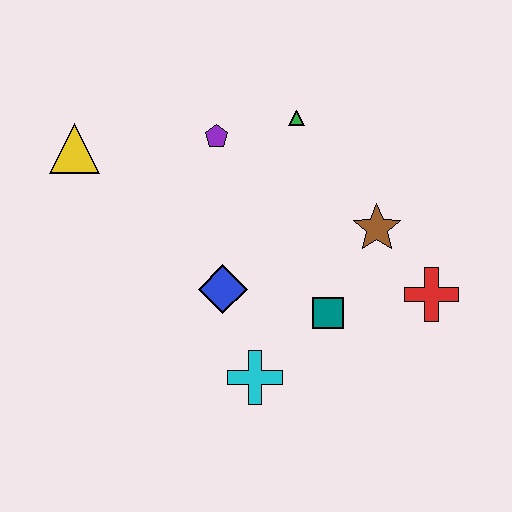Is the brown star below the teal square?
No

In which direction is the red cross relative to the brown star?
The red cross is below the brown star.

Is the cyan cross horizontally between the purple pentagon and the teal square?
Yes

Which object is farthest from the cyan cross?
The yellow triangle is farthest from the cyan cross.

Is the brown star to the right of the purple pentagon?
Yes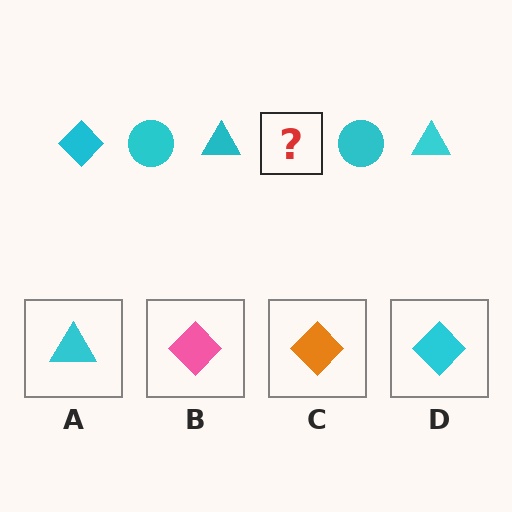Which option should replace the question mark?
Option D.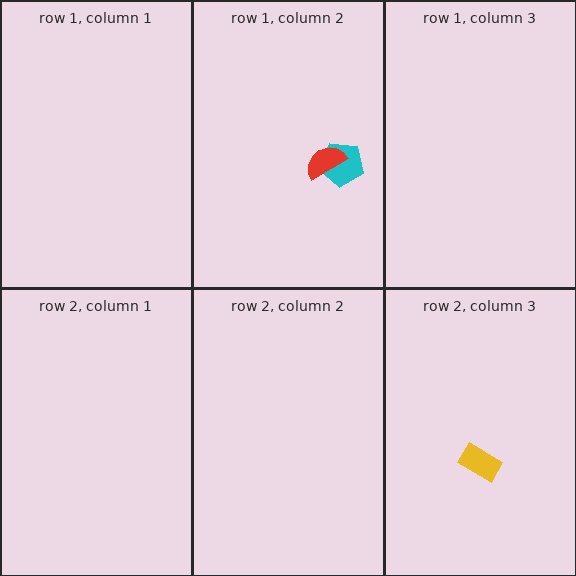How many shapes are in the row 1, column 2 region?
2.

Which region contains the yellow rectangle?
The row 2, column 3 region.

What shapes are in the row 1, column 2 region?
The cyan pentagon, the red semicircle.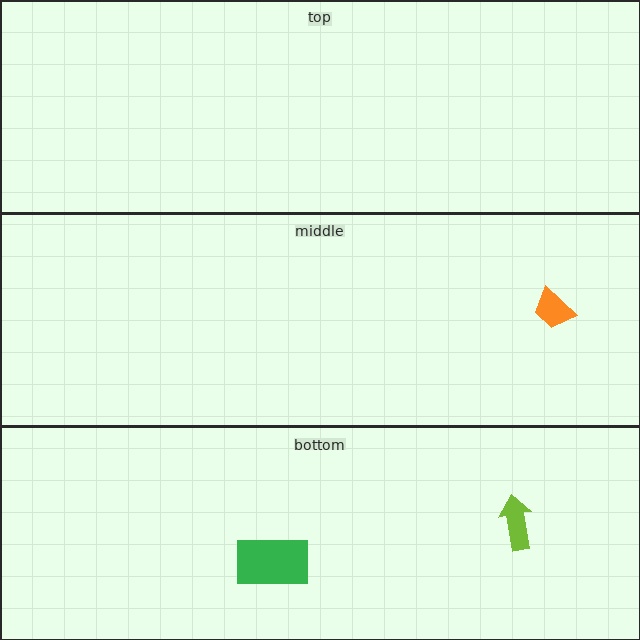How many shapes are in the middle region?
1.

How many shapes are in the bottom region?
2.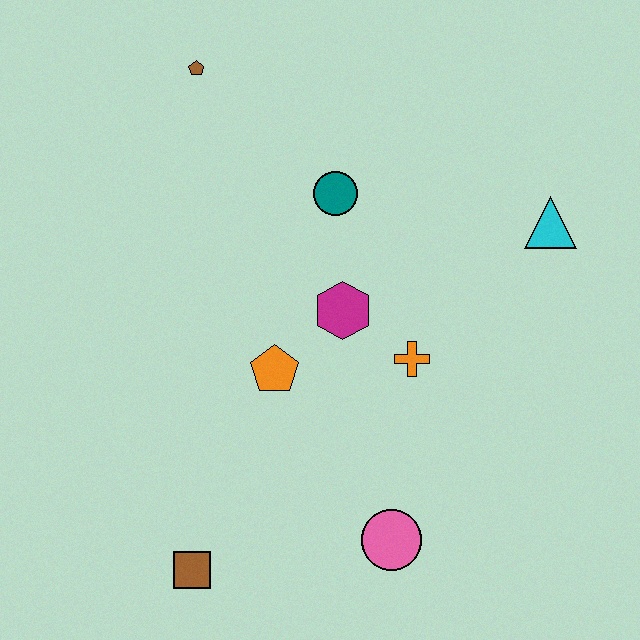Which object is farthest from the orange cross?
The brown pentagon is farthest from the orange cross.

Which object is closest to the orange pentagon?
The magenta hexagon is closest to the orange pentagon.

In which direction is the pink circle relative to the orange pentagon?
The pink circle is below the orange pentagon.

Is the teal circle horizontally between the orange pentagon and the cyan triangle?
Yes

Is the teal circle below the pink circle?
No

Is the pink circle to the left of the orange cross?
Yes